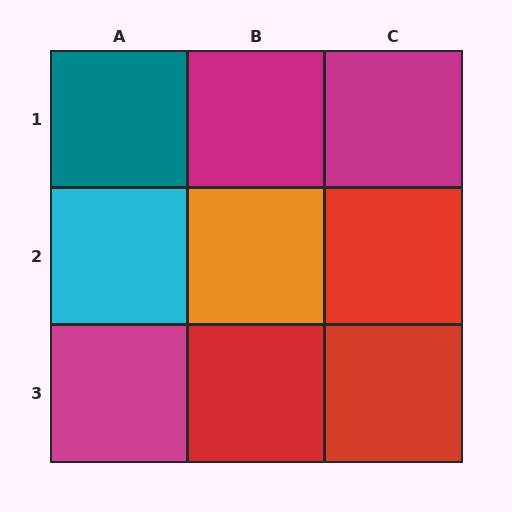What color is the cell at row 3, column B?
Red.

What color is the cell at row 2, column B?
Orange.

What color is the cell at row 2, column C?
Red.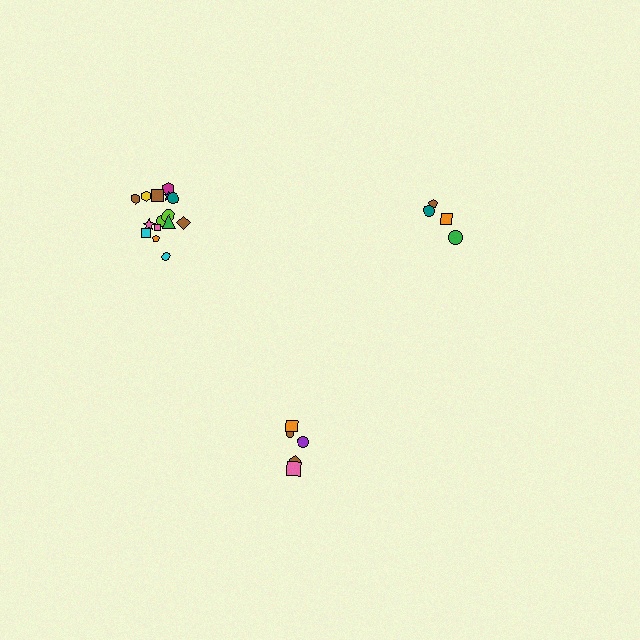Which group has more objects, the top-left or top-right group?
The top-left group.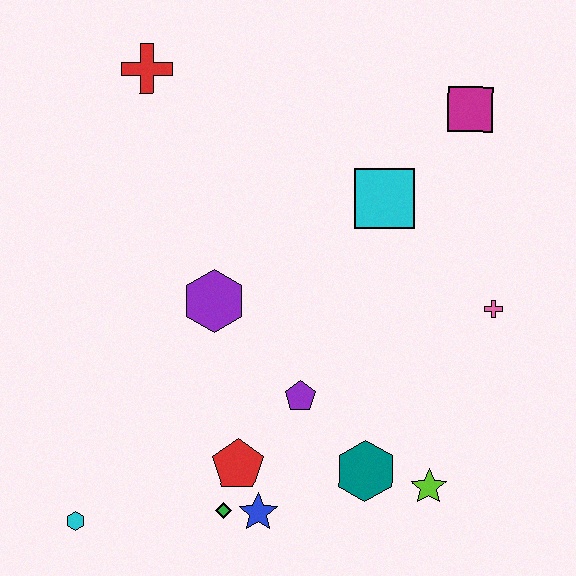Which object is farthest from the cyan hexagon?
The magenta square is farthest from the cyan hexagon.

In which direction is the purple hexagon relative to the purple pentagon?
The purple hexagon is above the purple pentagon.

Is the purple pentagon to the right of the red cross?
Yes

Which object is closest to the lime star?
The teal hexagon is closest to the lime star.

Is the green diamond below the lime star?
Yes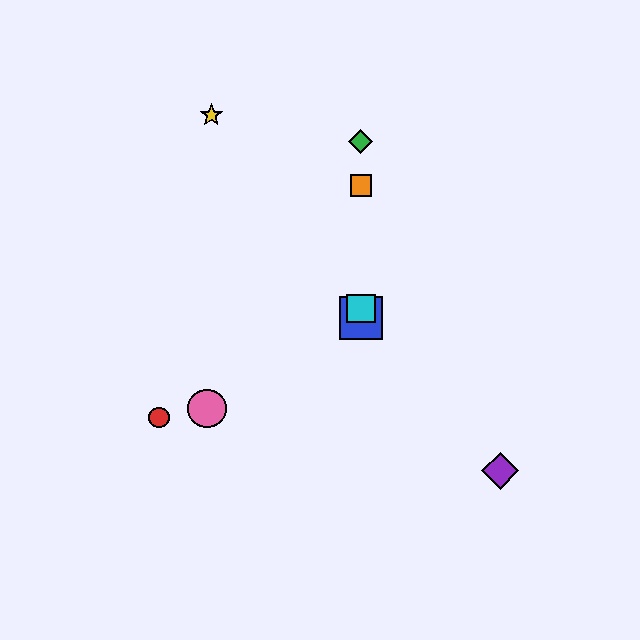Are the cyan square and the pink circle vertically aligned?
No, the cyan square is at x≈361 and the pink circle is at x≈207.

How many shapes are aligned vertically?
4 shapes (the blue square, the green diamond, the orange square, the cyan square) are aligned vertically.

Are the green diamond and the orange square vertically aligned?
Yes, both are at x≈361.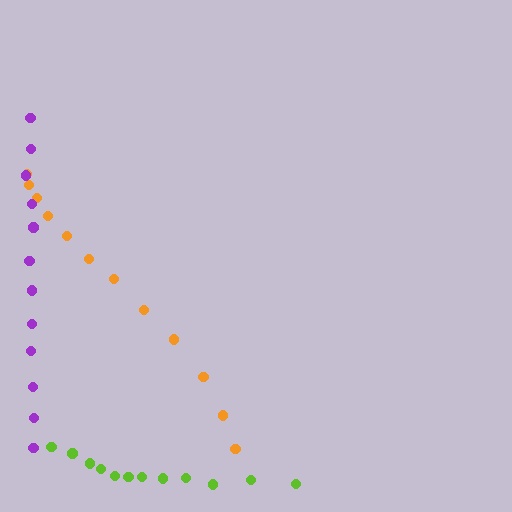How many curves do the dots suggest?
There are 3 distinct paths.